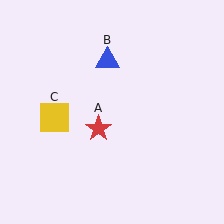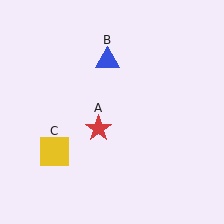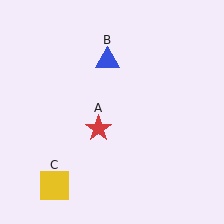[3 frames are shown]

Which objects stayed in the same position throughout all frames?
Red star (object A) and blue triangle (object B) remained stationary.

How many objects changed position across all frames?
1 object changed position: yellow square (object C).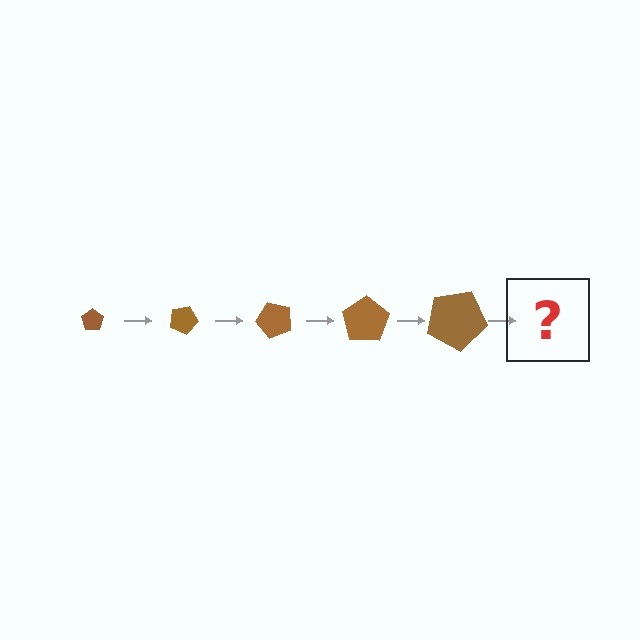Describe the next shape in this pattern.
It should be a pentagon, larger than the previous one and rotated 125 degrees from the start.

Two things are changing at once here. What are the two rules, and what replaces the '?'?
The two rules are that the pentagon grows larger each step and it rotates 25 degrees each step. The '?' should be a pentagon, larger than the previous one and rotated 125 degrees from the start.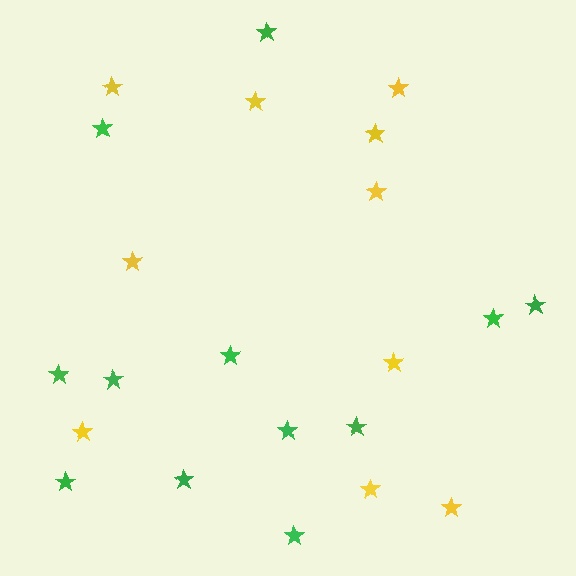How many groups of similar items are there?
There are 2 groups: one group of green stars (12) and one group of yellow stars (10).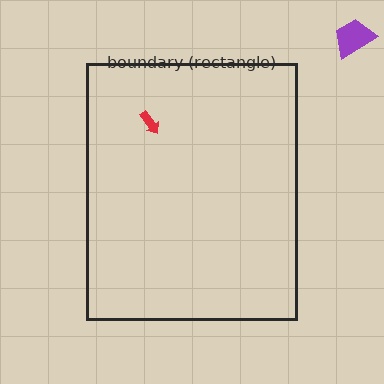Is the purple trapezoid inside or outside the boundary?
Outside.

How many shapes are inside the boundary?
1 inside, 1 outside.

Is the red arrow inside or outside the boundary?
Inside.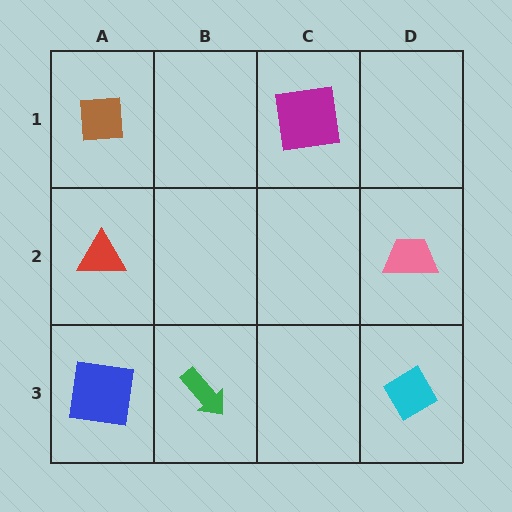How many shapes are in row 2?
2 shapes.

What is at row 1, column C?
A magenta square.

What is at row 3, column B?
A green arrow.